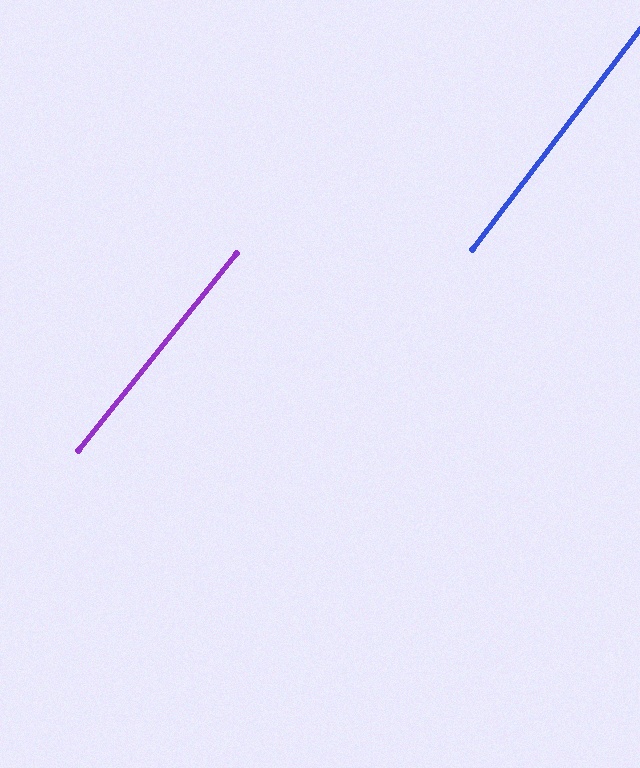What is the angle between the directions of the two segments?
Approximately 1 degree.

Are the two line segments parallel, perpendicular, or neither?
Parallel — their directions differ by only 1.4°.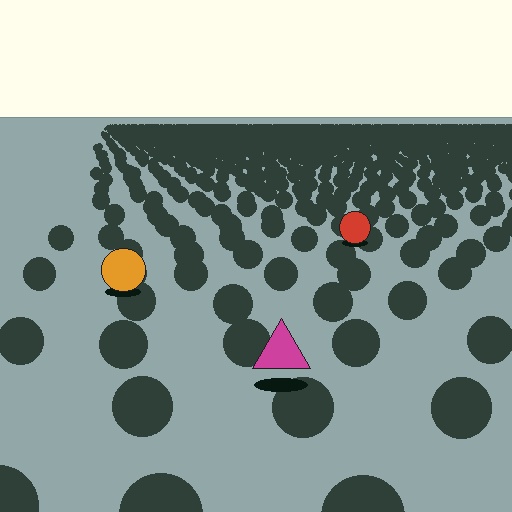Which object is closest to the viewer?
The magenta triangle is closest. The texture marks near it are larger and more spread out.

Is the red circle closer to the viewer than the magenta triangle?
No. The magenta triangle is closer — you can tell from the texture gradient: the ground texture is coarser near it.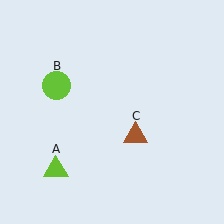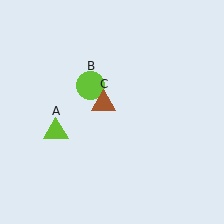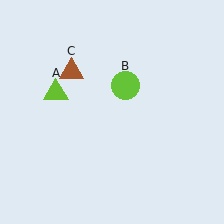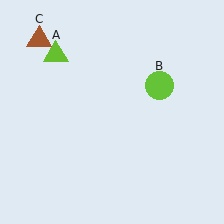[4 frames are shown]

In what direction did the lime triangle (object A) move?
The lime triangle (object A) moved up.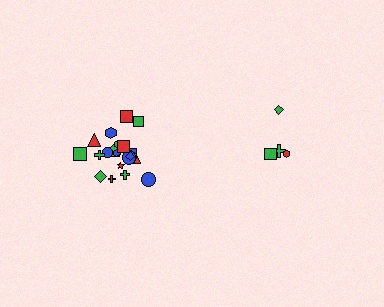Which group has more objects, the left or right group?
The left group.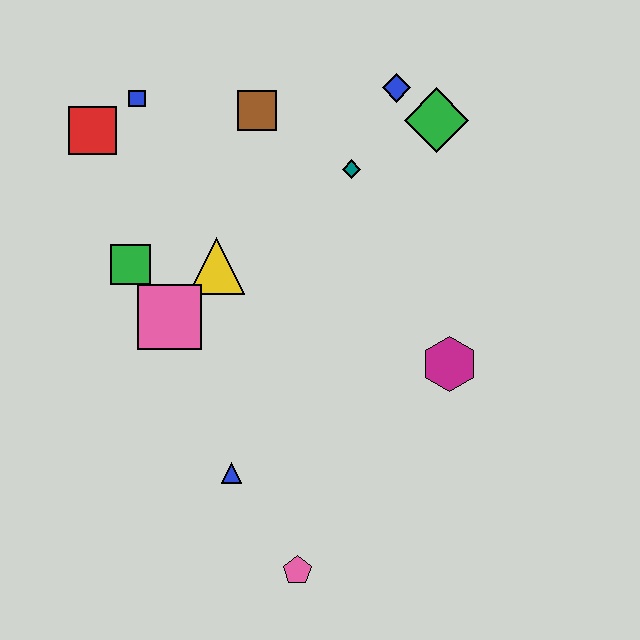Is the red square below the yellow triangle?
No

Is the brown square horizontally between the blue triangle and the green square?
No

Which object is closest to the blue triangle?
The pink pentagon is closest to the blue triangle.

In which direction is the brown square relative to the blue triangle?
The brown square is above the blue triangle.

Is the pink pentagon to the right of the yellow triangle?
Yes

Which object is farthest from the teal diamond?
The pink pentagon is farthest from the teal diamond.